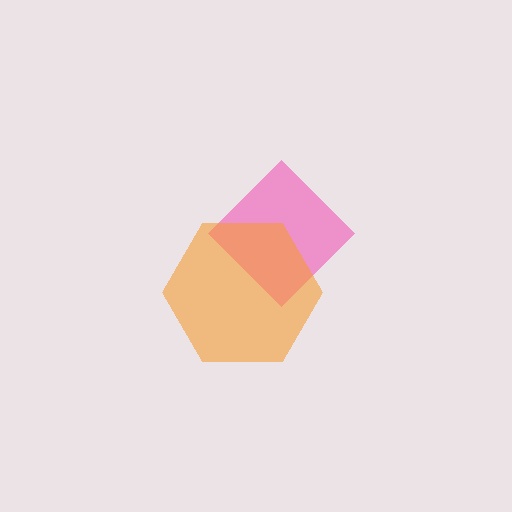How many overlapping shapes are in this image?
There are 2 overlapping shapes in the image.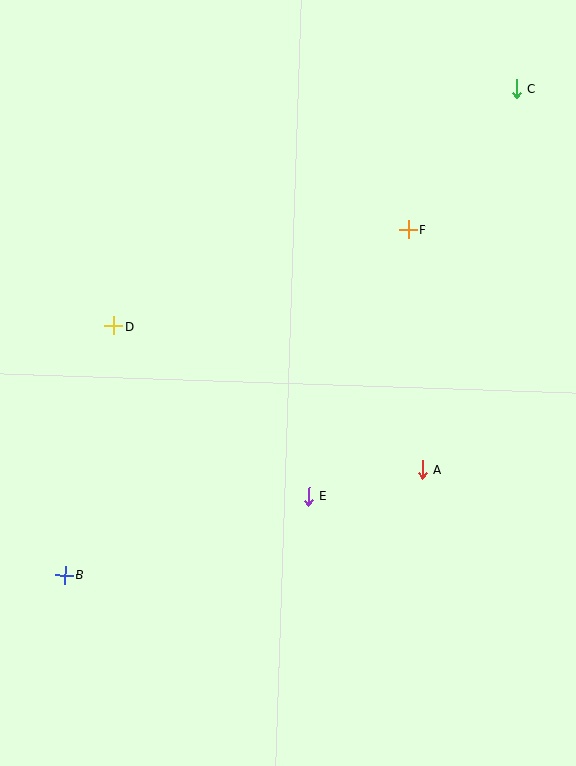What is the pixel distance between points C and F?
The distance between C and F is 177 pixels.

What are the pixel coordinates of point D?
Point D is at (114, 326).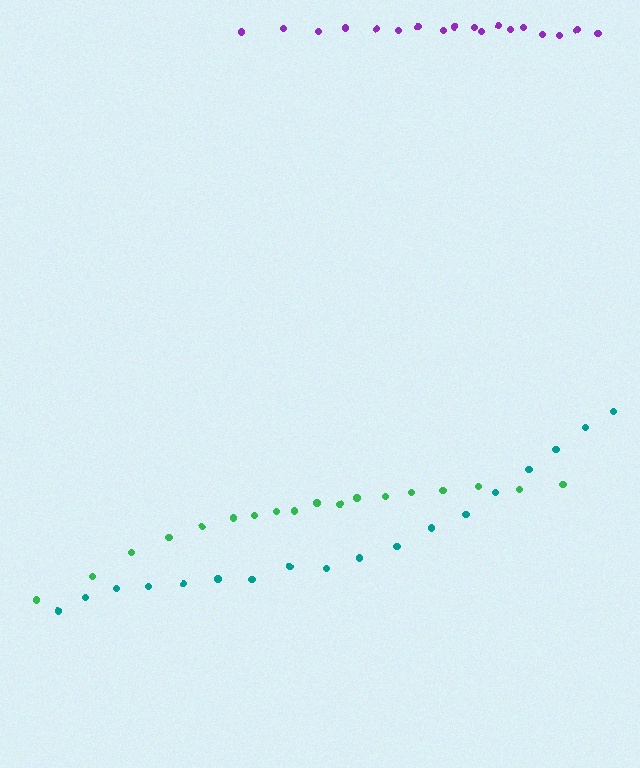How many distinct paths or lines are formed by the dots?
There are 3 distinct paths.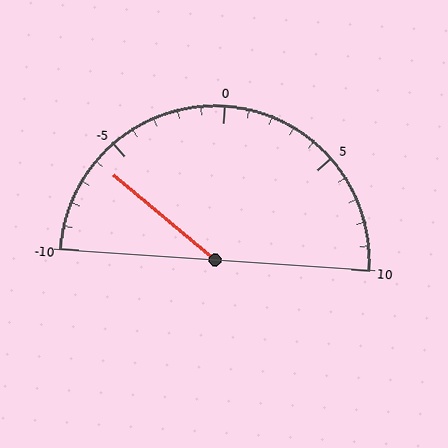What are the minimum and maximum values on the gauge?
The gauge ranges from -10 to 10.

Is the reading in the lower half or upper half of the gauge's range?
The reading is in the lower half of the range (-10 to 10).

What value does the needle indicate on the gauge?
The needle indicates approximately -6.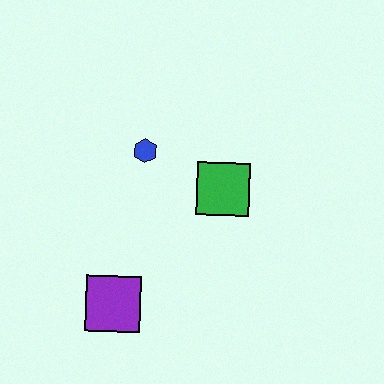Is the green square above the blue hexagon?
No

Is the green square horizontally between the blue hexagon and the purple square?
No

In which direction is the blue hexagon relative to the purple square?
The blue hexagon is above the purple square.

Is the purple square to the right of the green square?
No